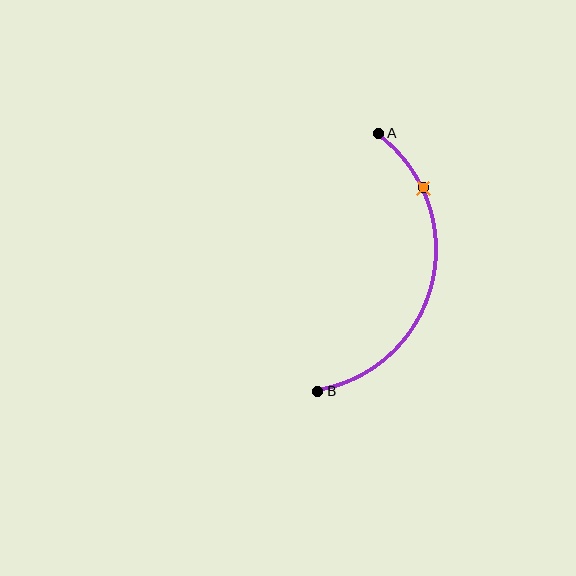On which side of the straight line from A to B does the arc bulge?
The arc bulges to the right of the straight line connecting A and B.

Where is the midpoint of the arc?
The arc midpoint is the point on the curve farthest from the straight line joining A and B. It sits to the right of that line.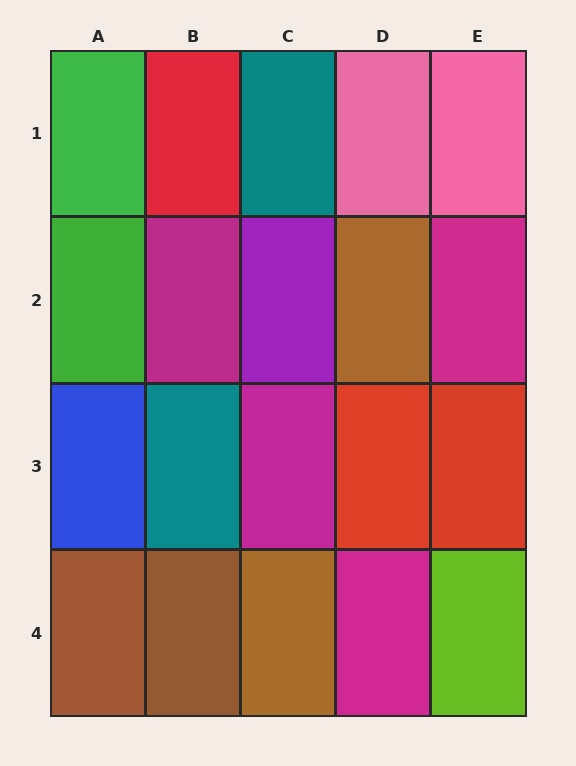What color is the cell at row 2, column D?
Brown.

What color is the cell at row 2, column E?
Magenta.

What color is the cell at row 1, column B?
Red.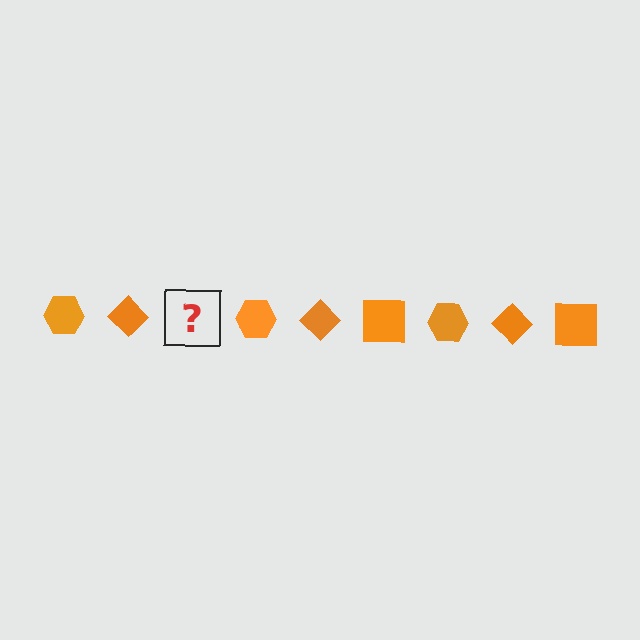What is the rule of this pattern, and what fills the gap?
The rule is that the pattern cycles through hexagon, diamond, square shapes in orange. The gap should be filled with an orange square.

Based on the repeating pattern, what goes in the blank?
The blank should be an orange square.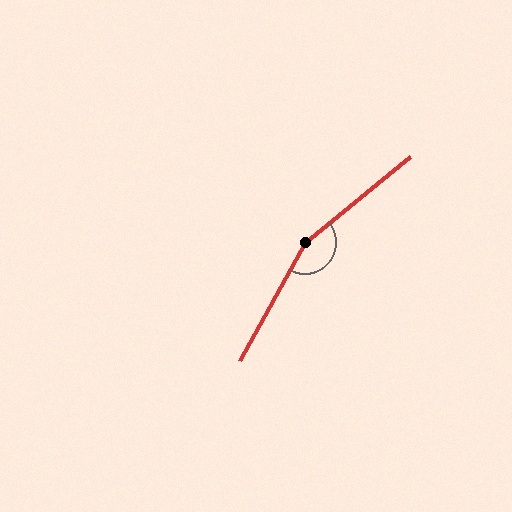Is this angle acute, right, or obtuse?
It is obtuse.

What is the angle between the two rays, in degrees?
Approximately 158 degrees.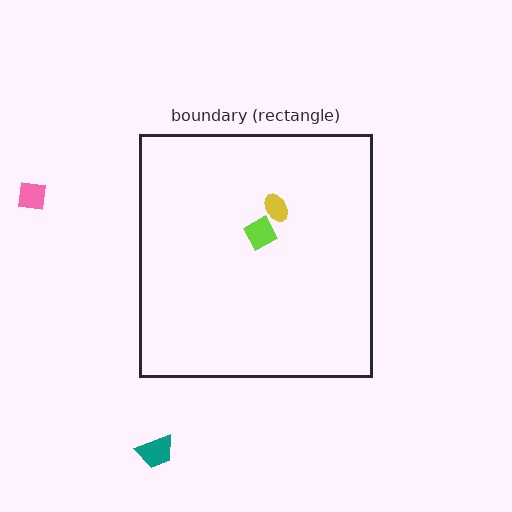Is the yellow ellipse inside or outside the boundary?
Inside.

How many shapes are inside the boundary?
2 inside, 2 outside.